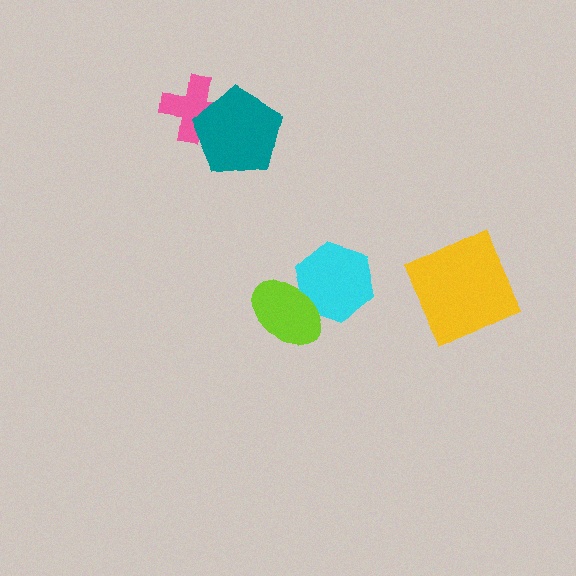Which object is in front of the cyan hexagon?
The lime ellipse is in front of the cyan hexagon.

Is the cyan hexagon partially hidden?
Yes, it is partially covered by another shape.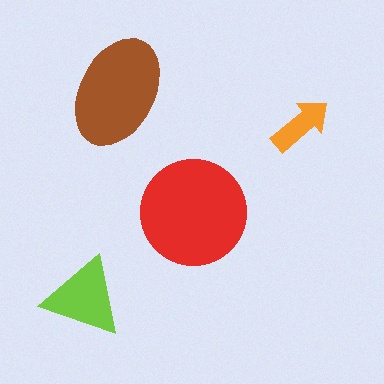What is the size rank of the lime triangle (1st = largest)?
3rd.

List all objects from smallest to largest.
The orange arrow, the lime triangle, the brown ellipse, the red circle.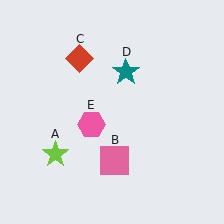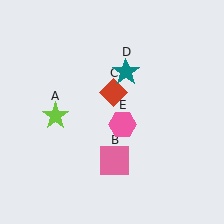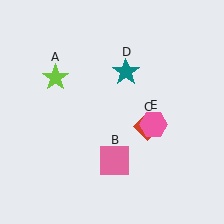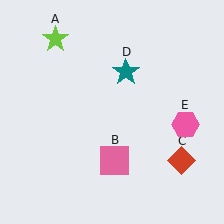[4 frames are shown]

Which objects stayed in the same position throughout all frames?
Pink square (object B) and teal star (object D) remained stationary.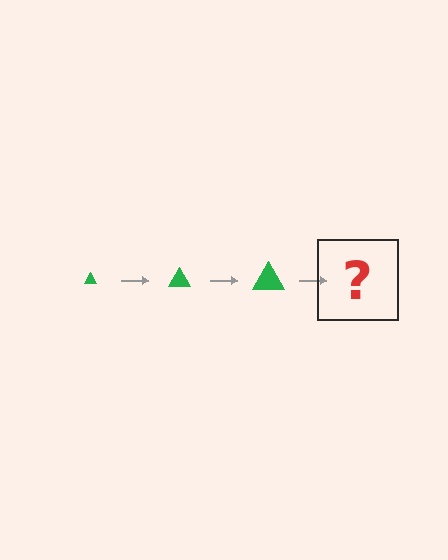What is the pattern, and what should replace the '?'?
The pattern is that the triangle gets progressively larger each step. The '?' should be a green triangle, larger than the previous one.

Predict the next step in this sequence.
The next step is a green triangle, larger than the previous one.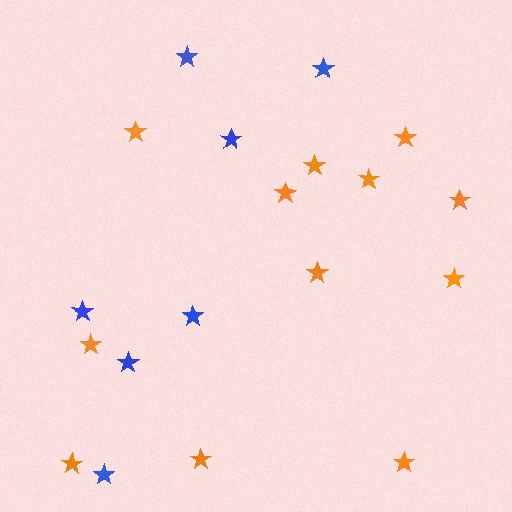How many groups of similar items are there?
There are 2 groups: one group of blue stars (7) and one group of orange stars (12).